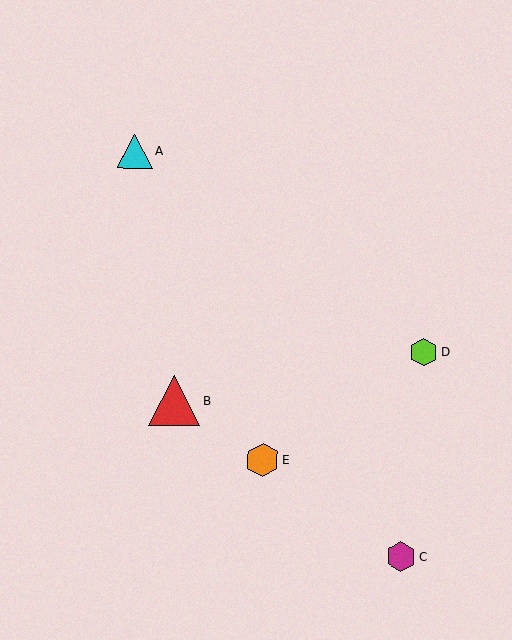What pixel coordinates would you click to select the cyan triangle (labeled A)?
Click at (135, 151) to select the cyan triangle A.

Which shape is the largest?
The red triangle (labeled B) is the largest.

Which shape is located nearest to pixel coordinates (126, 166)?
The cyan triangle (labeled A) at (135, 151) is nearest to that location.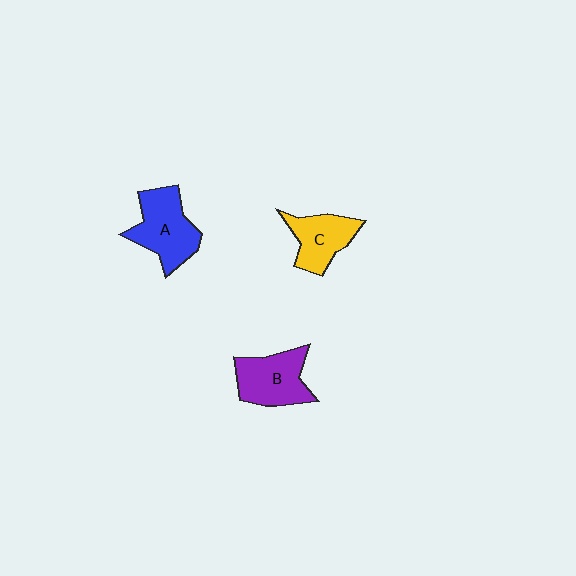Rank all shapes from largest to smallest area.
From largest to smallest: A (blue), B (purple), C (yellow).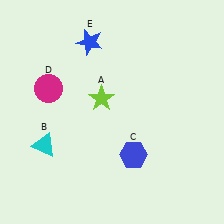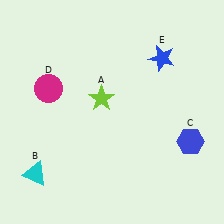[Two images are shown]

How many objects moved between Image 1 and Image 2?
3 objects moved between the two images.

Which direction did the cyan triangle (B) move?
The cyan triangle (B) moved down.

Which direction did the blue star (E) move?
The blue star (E) moved right.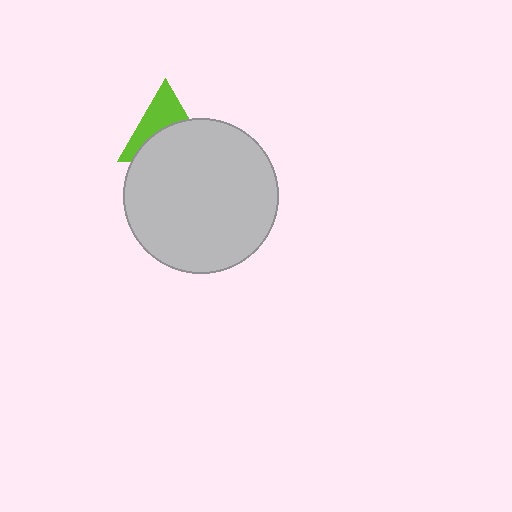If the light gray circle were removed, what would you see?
You would see the complete lime triangle.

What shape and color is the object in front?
The object in front is a light gray circle.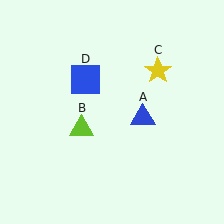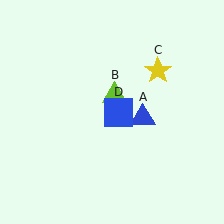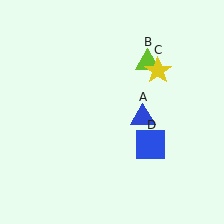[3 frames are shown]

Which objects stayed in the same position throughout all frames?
Blue triangle (object A) and yellow star (object C) remained stationary.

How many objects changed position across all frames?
2 objects changed position: lime triangle (object B), blue square (object D).